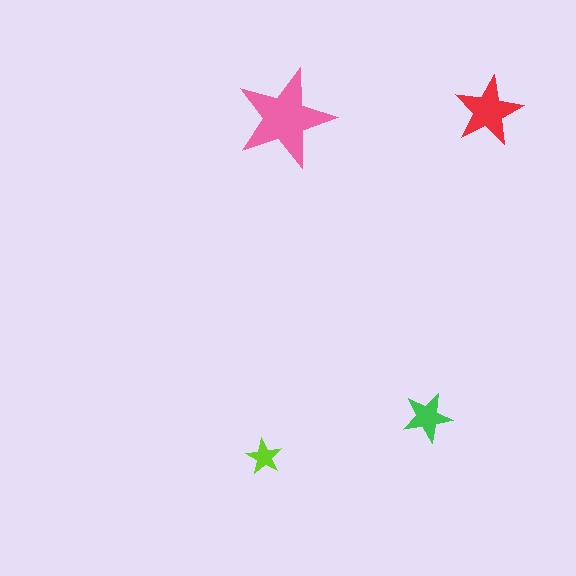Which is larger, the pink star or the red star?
The pink one.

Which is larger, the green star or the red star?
The red one.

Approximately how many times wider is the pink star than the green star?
About 2 times wider.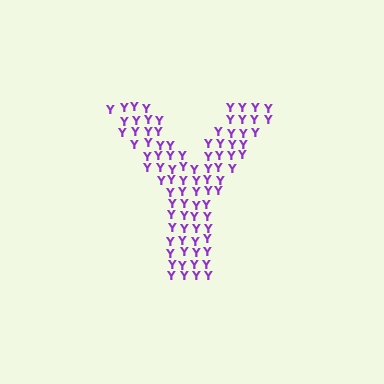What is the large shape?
The large shape is the letter Y.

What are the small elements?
The small elements are letter Y's.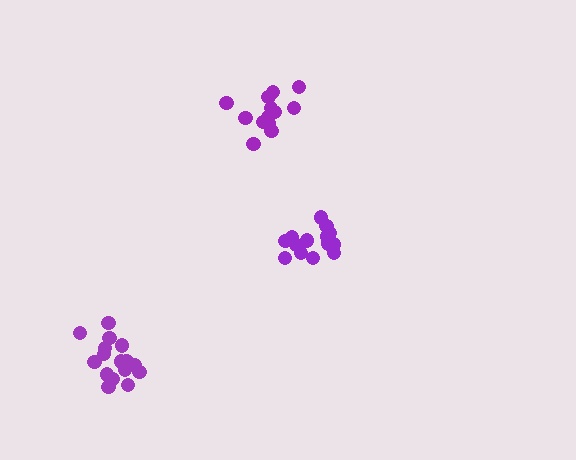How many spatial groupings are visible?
There are 3 spatial groupings.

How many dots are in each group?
Group 1: 13 dots, Group 2: 16 dots, Group 3: 14 dots (43 total).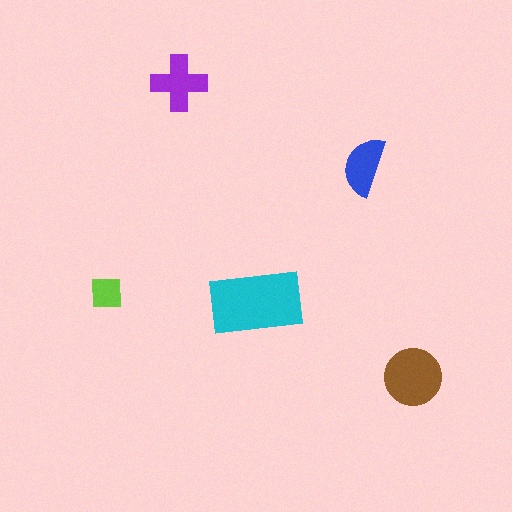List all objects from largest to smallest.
The cyan rectangle, the brown circle, the purple cross, the blue semicircle, the lime square.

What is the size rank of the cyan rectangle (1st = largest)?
1st.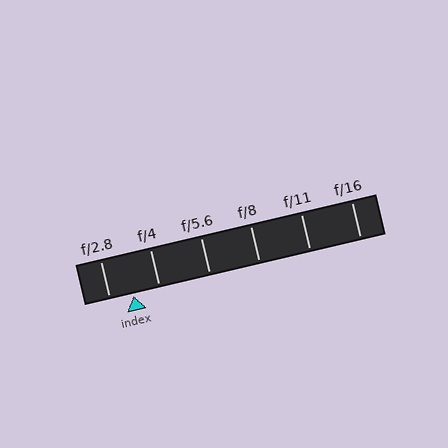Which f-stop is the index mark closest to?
The index mark is closest to f/2.8.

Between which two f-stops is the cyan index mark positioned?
The index mark is between f/2.8 and f/4.